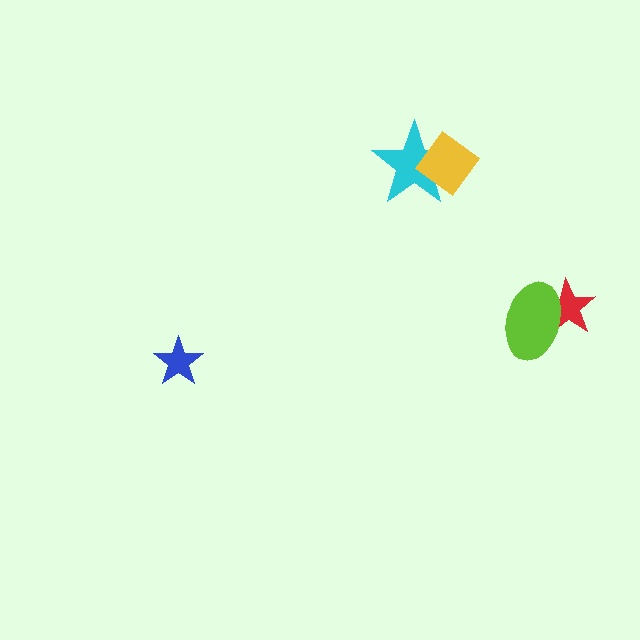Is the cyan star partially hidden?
Yes, it is partially covered by another shape.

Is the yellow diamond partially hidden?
No, no other shape covers it.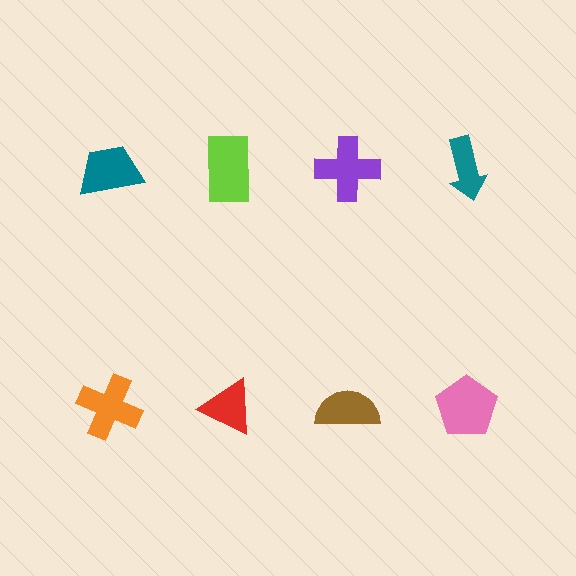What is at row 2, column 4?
A pink pentagon.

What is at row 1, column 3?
A purple cross.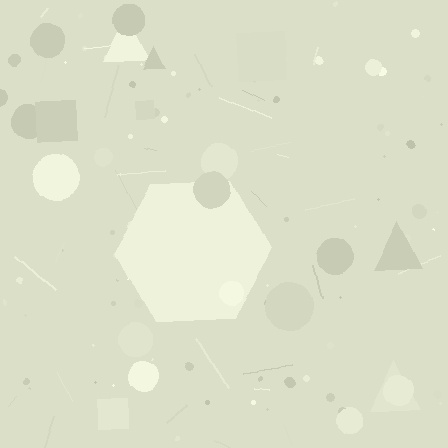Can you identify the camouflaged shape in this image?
The camouflaged shape is a hexagon.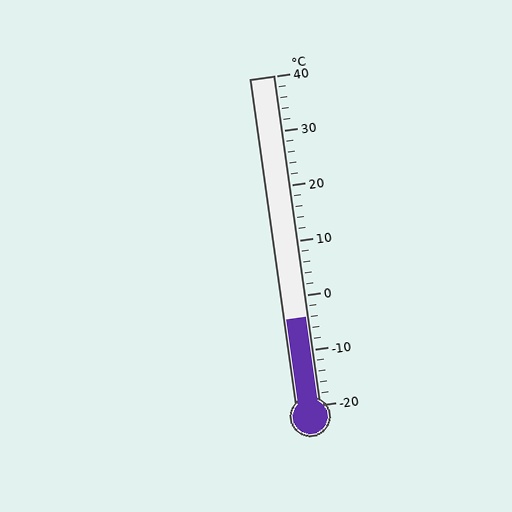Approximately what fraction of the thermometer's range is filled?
The thermometer is filled to approximately 25% of its range.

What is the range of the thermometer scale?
The thermometer scale ranges from -20°C to 40°C.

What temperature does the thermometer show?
The thermometer shows approximately -4°C.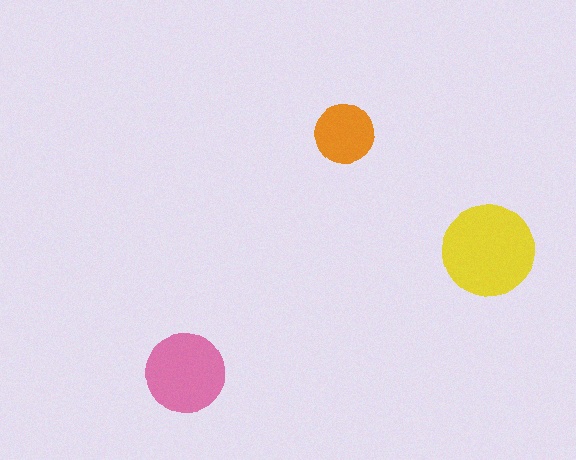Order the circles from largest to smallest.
the yellow one, the pink one, the orange one.